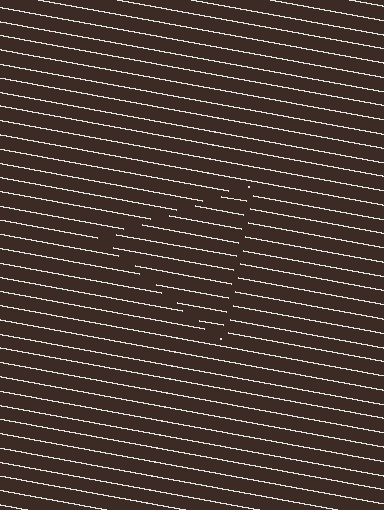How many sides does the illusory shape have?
3 sides — the line-ends trace a triangle.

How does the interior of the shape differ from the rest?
The interior of the shape contains the same grating, shifted by half a period — the contour is defined by the phase discontinuity where line-ends from the inner and outer gratings abut.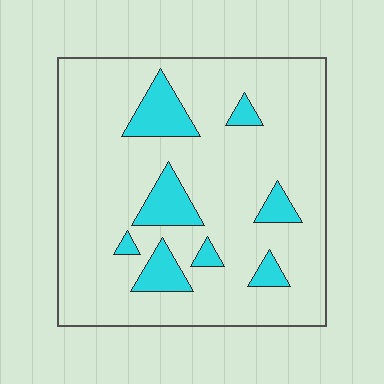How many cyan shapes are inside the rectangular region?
8.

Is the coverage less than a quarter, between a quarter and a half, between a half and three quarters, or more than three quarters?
Less than a quarter.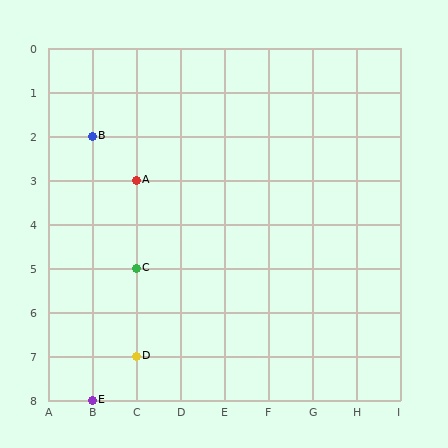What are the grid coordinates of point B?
Point B is at grid coordinates (B, 2).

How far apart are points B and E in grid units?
Points B and E are 6 rows apart.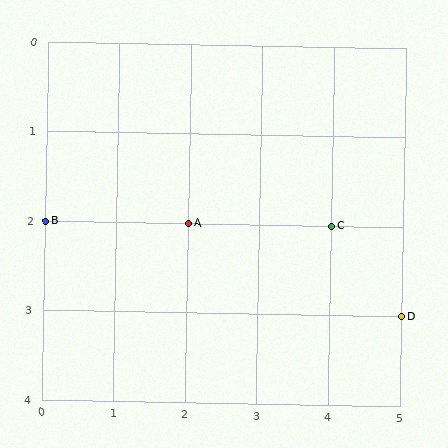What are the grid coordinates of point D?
Point D is at grid coordinates (5, 3).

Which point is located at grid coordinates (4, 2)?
Point C is at (4, 2).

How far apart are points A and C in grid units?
Points A and C are 2 columns apart.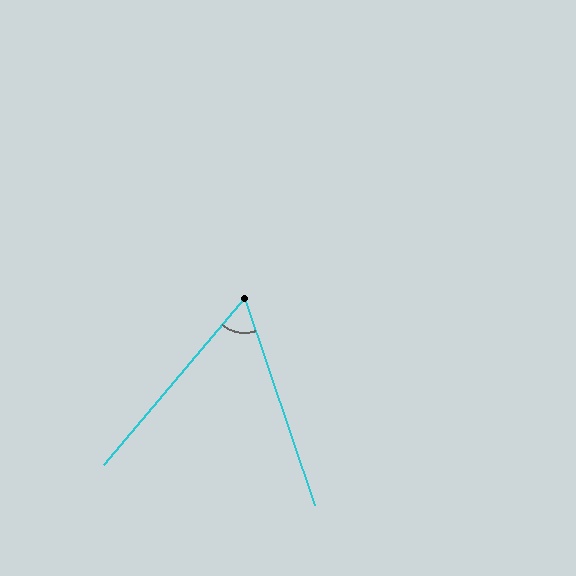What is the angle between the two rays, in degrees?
Approximately 59 degrees.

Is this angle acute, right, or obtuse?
It is acute.